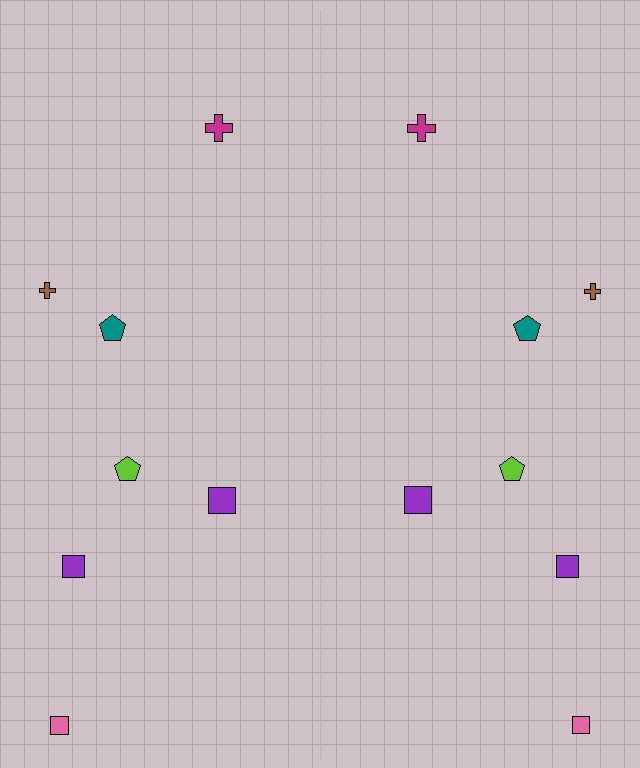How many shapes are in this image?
There are 14 shapes in this image.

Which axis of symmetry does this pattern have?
The pattern has a vertical axis of symmetry running through the center of the image.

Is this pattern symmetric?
Yes, this pattern has bilateral (reflection) symmetry.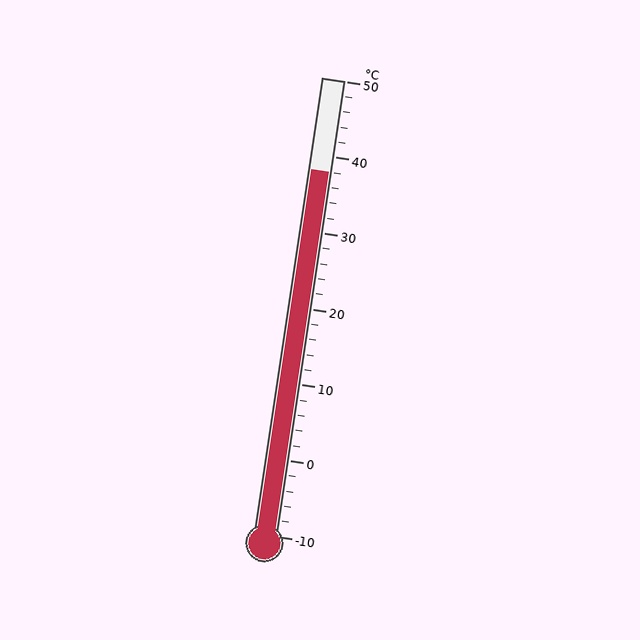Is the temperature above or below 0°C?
The temperature is above 0°C.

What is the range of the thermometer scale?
The thermometer scale ranges from -10°C to 50°C.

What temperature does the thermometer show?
The thermometer shows approximately 38°C.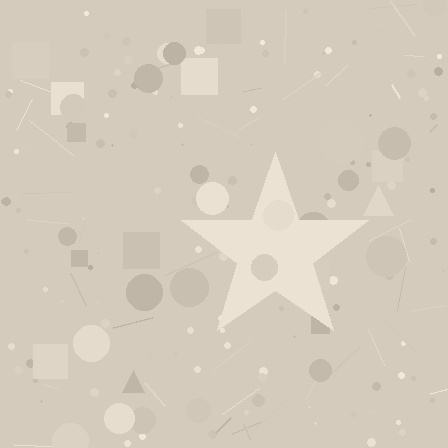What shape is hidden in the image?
A star is hidden in the image.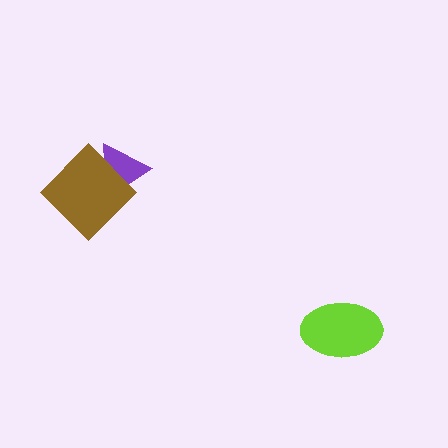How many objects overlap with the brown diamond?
1 object overlaps with the brown diamond.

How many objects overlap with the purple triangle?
1 object overlaps with the purple triangle.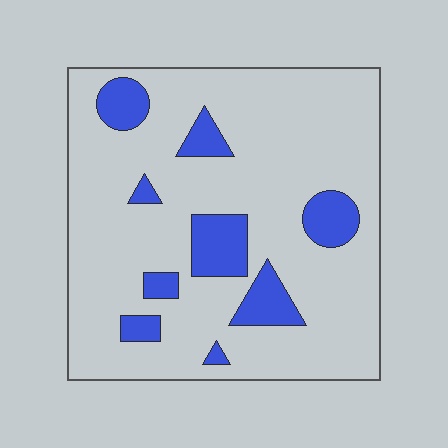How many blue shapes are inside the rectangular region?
9.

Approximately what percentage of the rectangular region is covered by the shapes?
Approximately 15%.